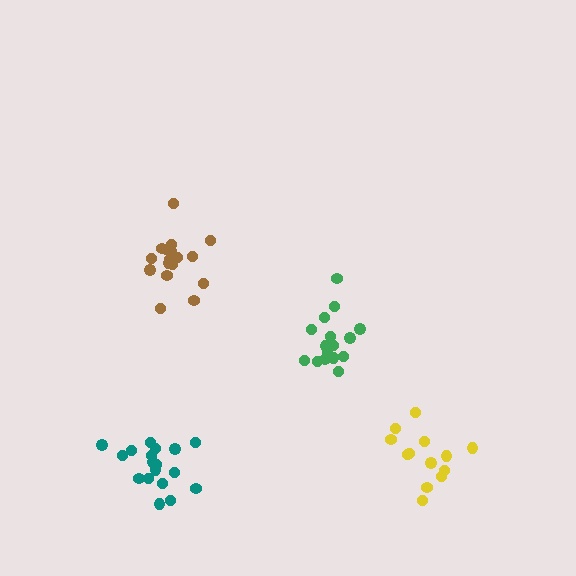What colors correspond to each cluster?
The clusters are colored: brown, green, teal, yellow.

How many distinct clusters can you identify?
There are 4 distinct clusters.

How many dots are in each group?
Group 1: 17 dots, Group 2: 17 dots, Group 3: 18 dots, Group 4: 13 dots (65 total).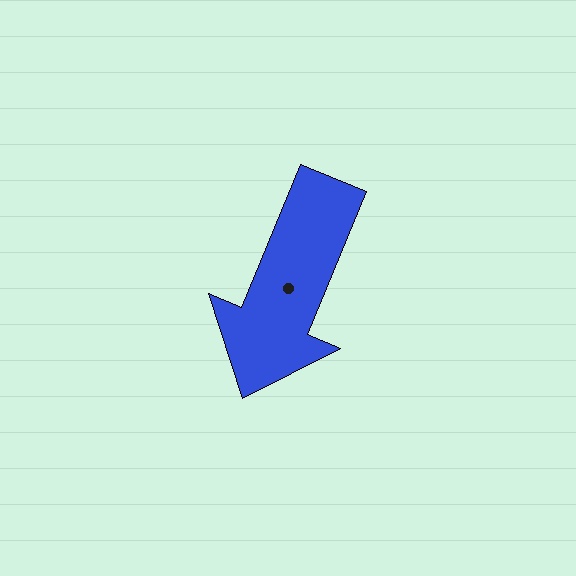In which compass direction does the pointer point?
South.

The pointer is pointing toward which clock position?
Roughly 7 o'clock.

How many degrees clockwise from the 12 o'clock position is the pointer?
Approximately 202 degrees.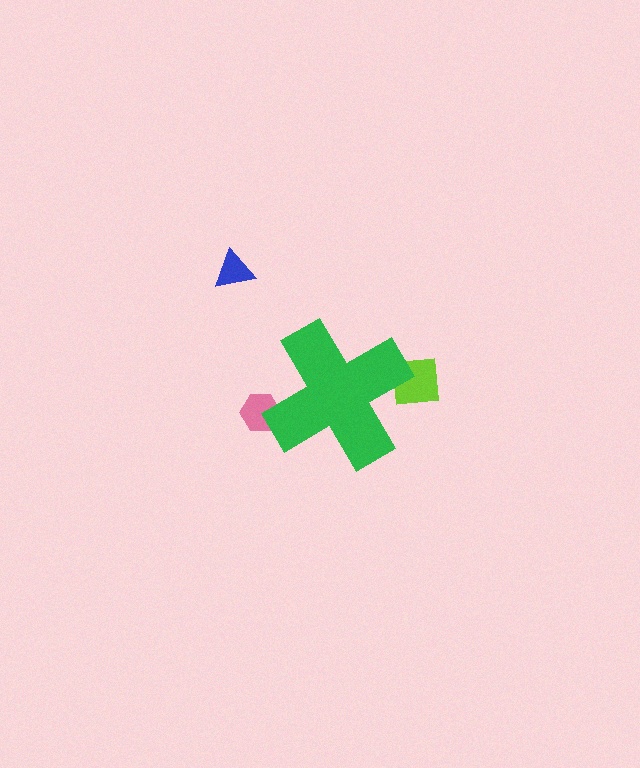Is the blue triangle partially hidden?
No, the blue triangle is fully visible.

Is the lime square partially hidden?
Yes, the lime square is partially hidden behind the green cross.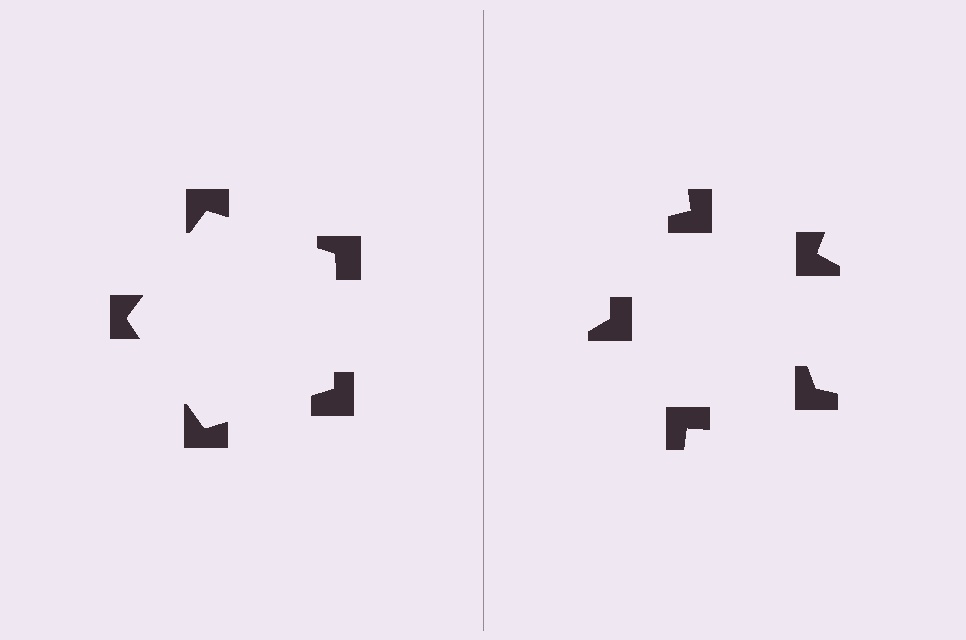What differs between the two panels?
The notched squares are positioned identically on both sides; only the wedge orientations differ. On the left they align to a pentagon; on the right they are misaligned.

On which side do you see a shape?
An illusory pentagon appears on the left side. On the right side the wedge cuts are rotated, so no coherent shape forms.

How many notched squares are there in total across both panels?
10 — 5 on each side.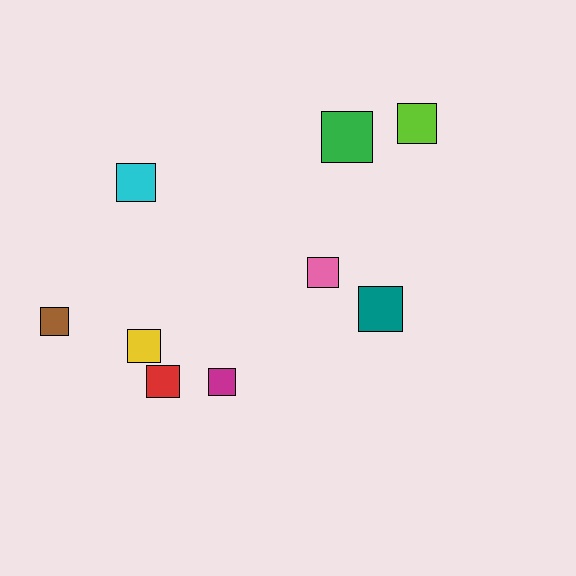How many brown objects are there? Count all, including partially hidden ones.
There is 1 brown object.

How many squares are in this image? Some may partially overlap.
There are 9 squares.